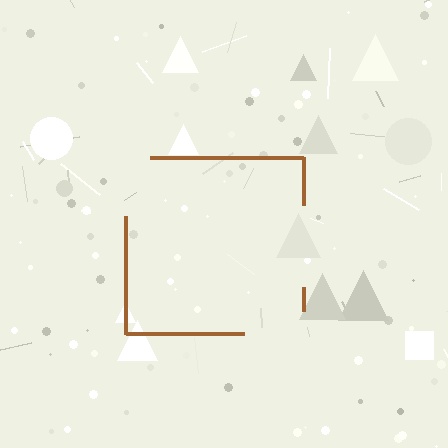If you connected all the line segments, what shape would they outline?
They would outline a square.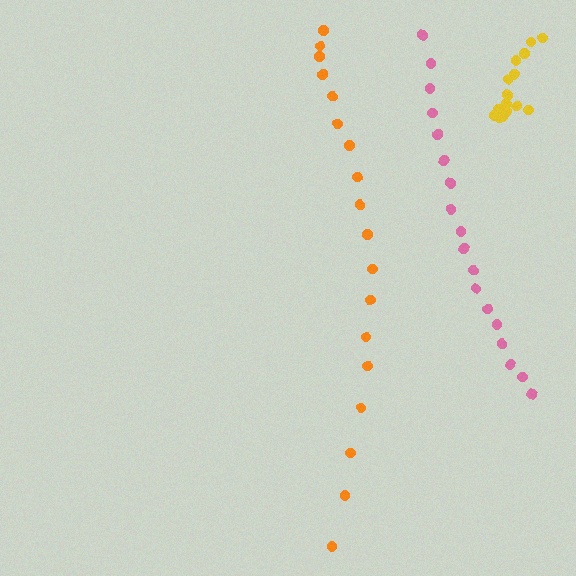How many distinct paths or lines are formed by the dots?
There are 3 distinct paths.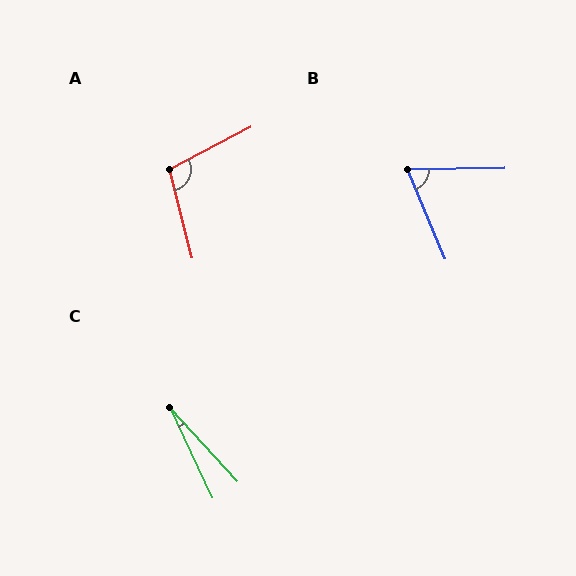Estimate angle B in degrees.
Approximately 68 degrees.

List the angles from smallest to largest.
C (17°), B (68°), A (103°).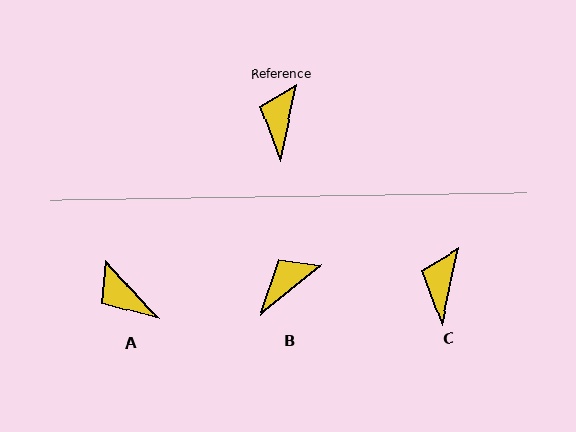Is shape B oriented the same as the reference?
No, it is off by about 38 degrees.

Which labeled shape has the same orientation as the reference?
C.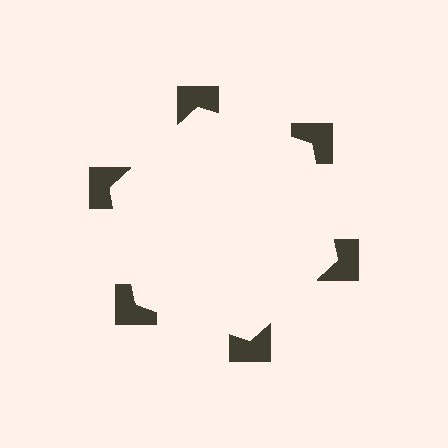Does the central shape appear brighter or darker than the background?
It typically appears slightly brighter than the background, even though no actual brightness change is drawn.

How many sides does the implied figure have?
6 sides.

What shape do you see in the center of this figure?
An illusory hexagon — its edges are inferred from the aligned wedge cuts in the notched squares, not physically drawn.